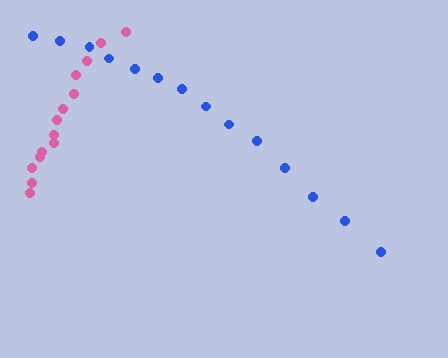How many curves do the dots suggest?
There are 2 distinct paths.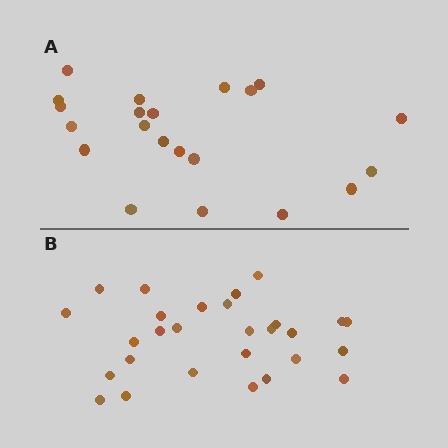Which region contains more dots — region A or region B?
Region B (the bottom region) has more dots.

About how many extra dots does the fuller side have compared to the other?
Region B has roughly 8 or so more dots than region A.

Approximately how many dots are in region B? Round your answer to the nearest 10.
About 30 dots. (The exact count is 28, which rounds to 30.)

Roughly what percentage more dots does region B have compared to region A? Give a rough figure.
About 35% more.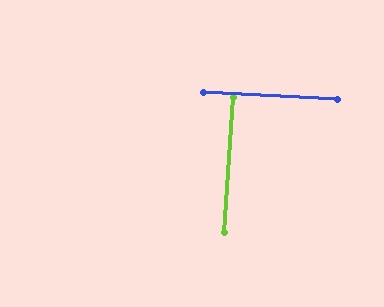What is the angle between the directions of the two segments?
Approximately 89 degrees.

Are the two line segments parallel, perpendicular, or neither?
Perpendicular — they meet at approximately 89°.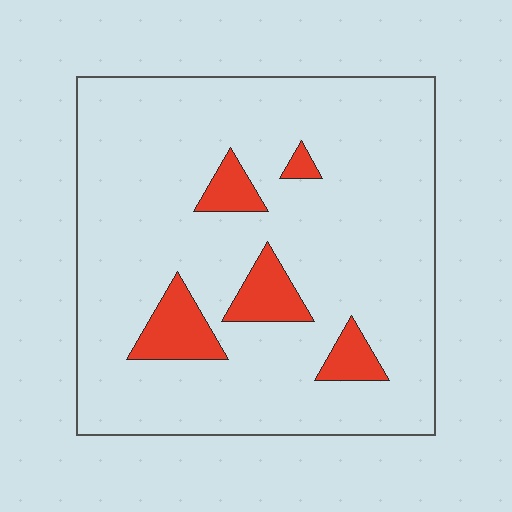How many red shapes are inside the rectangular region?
5.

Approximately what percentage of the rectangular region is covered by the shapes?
Approximately 10%.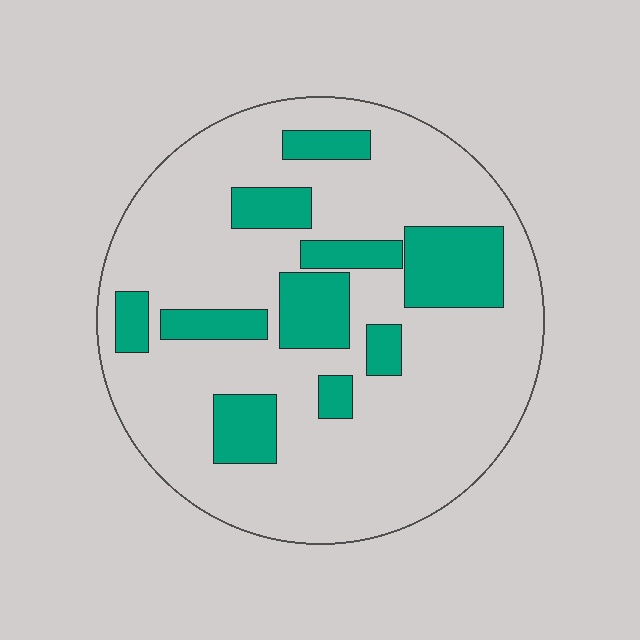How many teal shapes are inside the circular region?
10.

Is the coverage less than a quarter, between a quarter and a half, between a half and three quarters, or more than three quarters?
Less than a quarter.